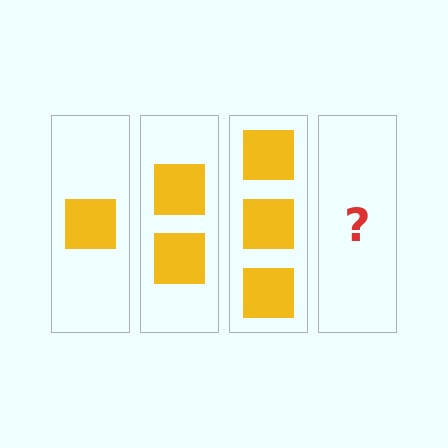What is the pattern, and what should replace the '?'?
The pattern is that each step adds one more square. The '?' should be 4 squares.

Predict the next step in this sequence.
The next step is 4 squares.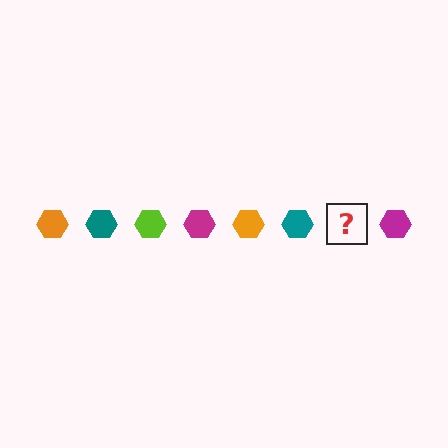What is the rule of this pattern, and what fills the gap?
The rule is that the pattern cycles through orange, teal, lime, magenta hexagons. The gap should be filled with a lime hexagon.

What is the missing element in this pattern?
The missing element is a lime hexagon.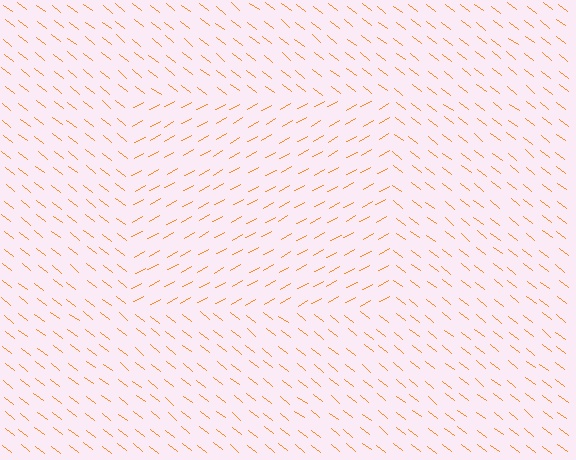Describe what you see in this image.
The image is filled with small orange line segments. A rectangle region in the image has lines oriented differently from the surrounding lines, creating a visible texture boundary.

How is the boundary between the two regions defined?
The boundary is defined purely by a change in line orientation (approximately 67 degrees difference). All lines are the same color and thickness.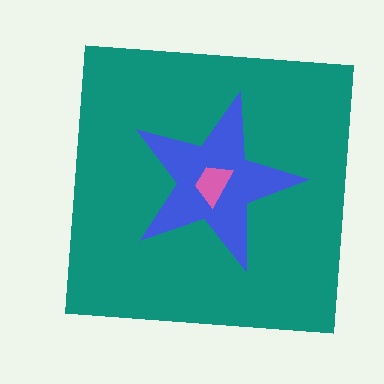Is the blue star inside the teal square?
Yes.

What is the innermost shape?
The pink trapezoid.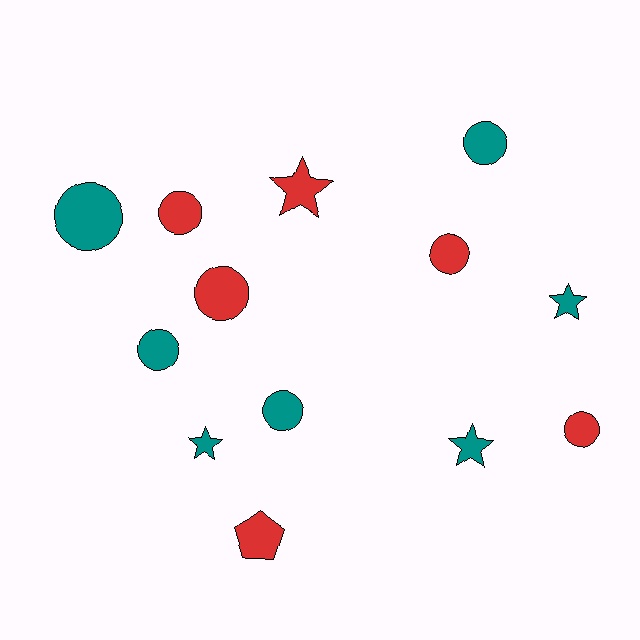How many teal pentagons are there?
There are no teal pentagons.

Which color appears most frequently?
Teal, with 7 objects.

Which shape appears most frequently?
Circle, with 8 objects.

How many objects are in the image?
There are 13 objects.